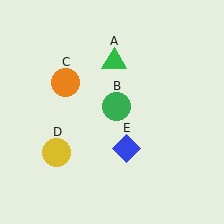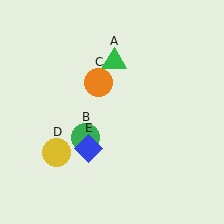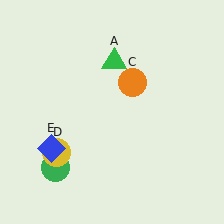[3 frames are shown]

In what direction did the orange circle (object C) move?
The orange circle (object C) moved right.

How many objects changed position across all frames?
3 objects changed position: green circle (object B), orange circle (object C), blue diamond (object E).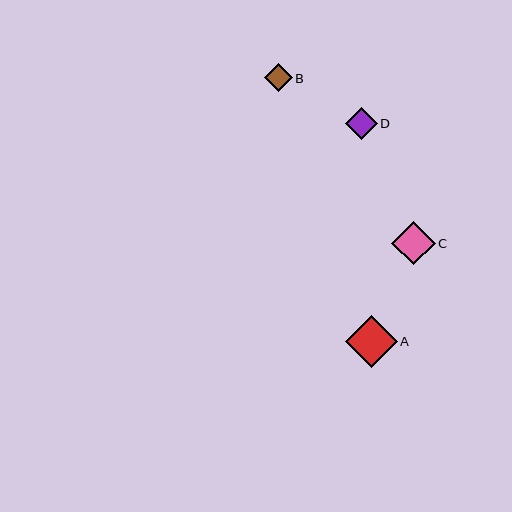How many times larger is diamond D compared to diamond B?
Diamond D is approximately 1.2 times the size of diamond B.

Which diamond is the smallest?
Diamond B is the smallest with a size of approximately 27 pixels.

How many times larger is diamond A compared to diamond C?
Diamond A is approximately 1.2 times the size of diamond C.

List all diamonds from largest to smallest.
From largest to smallest: A, C, D, B.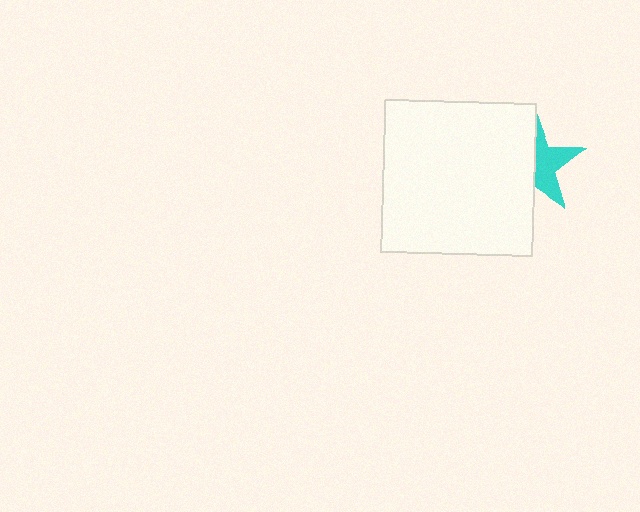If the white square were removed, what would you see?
You would see the complete cyan star.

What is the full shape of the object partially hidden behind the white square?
The partially hidden object is a cyan star.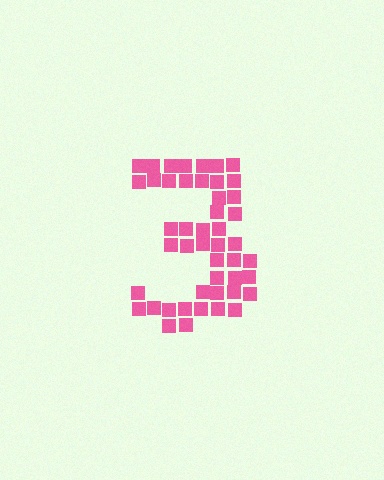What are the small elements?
The small elements are squares.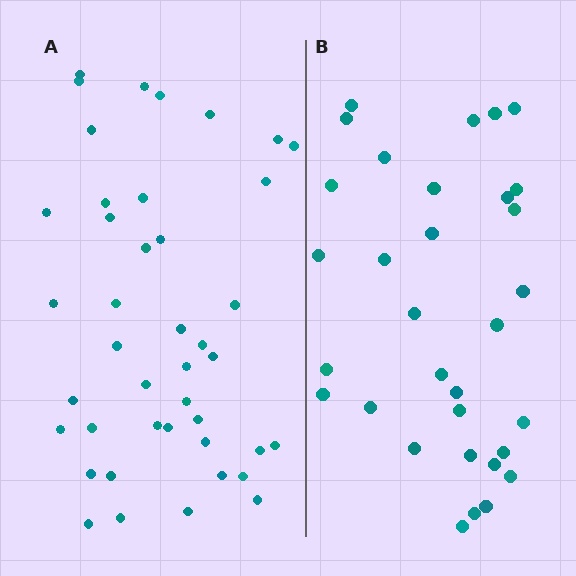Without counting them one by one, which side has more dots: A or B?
Region A (the left region) has more dots.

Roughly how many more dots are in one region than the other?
Region A has roughly 10 or so more dots than region B.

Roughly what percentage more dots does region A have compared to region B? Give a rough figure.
About 30% more.